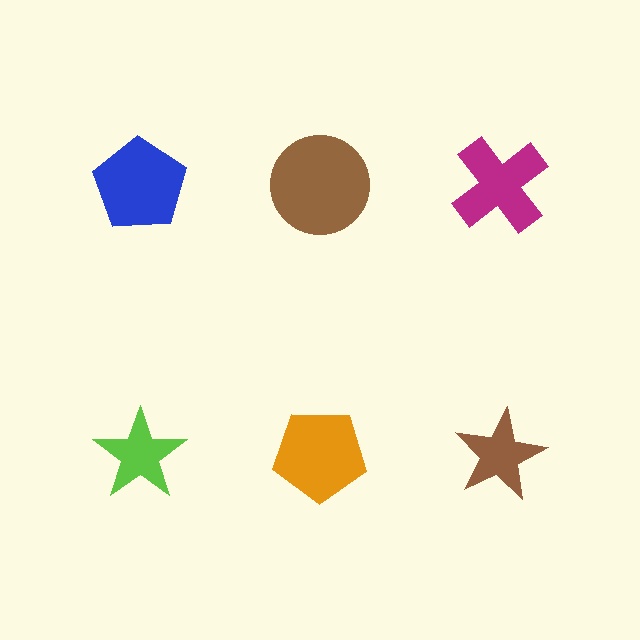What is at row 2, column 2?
An orange pentagon.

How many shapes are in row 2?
3 shapes.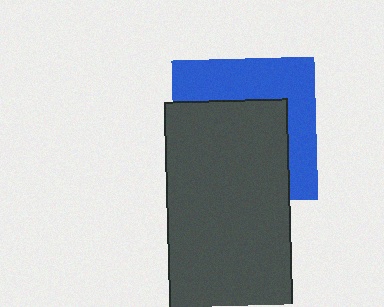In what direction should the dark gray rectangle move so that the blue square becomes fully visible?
The dark gray rectangle should move toward the lower-left. That is the shortest direction to clear the overlap and leave the blue square fully visible.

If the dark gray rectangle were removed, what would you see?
You would see the complete blue square.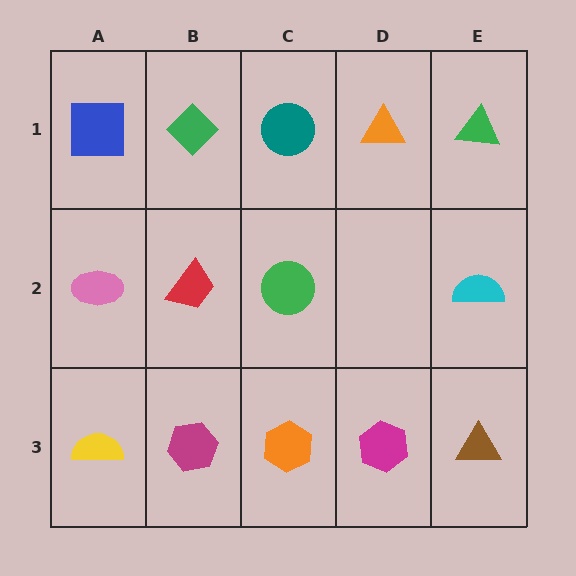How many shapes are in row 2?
4 shapes.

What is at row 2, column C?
A green circle.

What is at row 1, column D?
An orange triangle.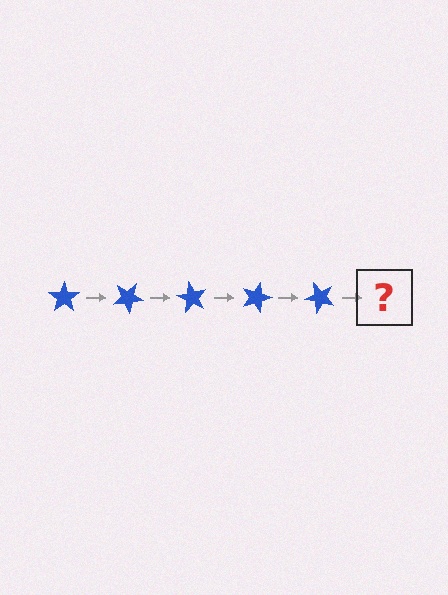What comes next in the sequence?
The next element should be a blue star rotated 150 degrees.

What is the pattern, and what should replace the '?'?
The pattern is that the star rotates 30 degrees each step. The '?' should be a blue star rotated 150 degrees.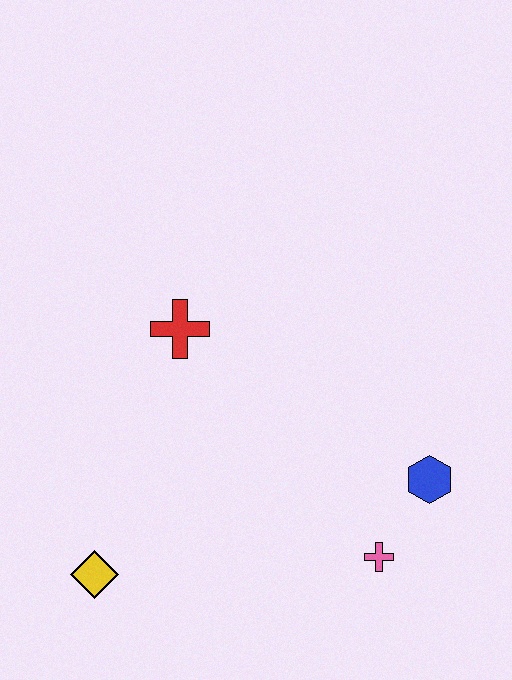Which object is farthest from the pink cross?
The red cross is farthest from the pink cross.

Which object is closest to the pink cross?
The blue hexagon is closest to the pink cross.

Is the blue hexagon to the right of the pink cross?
Yes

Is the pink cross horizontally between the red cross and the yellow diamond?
No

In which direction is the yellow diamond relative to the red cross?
The yellow diamond is below the red cross.